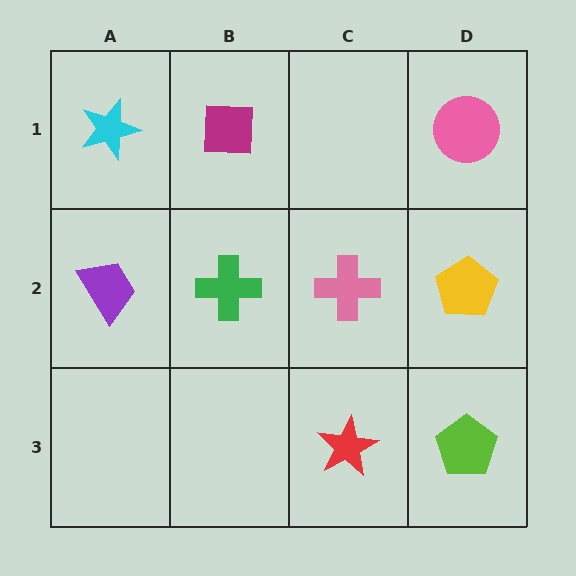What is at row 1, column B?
A magenta square.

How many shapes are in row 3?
2 shapes.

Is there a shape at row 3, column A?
No, that cell is empty.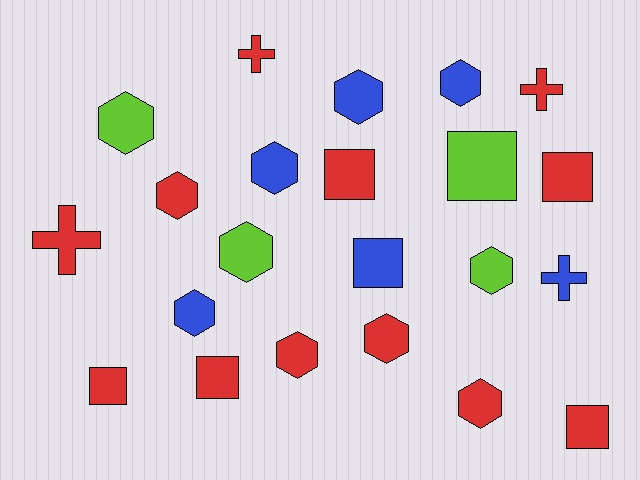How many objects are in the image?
There are 22 objects.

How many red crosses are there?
There are 3 red crosses.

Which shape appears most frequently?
Hexagon, with 11 objects.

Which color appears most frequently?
Red, with 12 objects.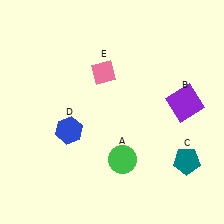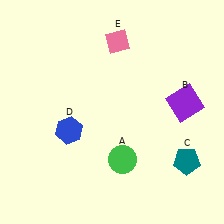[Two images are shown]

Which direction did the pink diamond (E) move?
The pink diamond (E) moved up.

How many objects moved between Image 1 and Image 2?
1 object moved between the two images.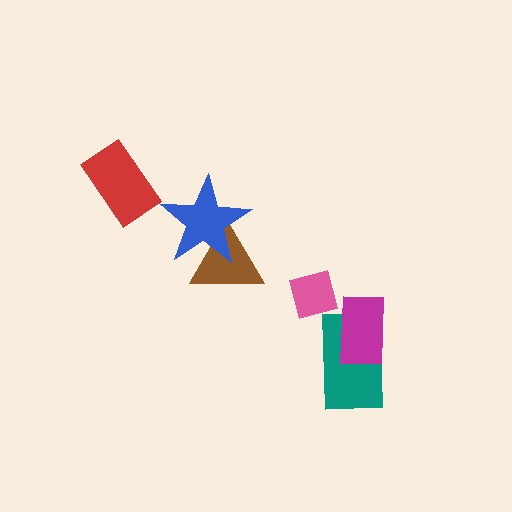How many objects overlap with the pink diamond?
0 objects overlap with the pink diamond.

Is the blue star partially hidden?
No, no other shape covers it.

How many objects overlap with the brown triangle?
1 object overlaps with the brown triangle.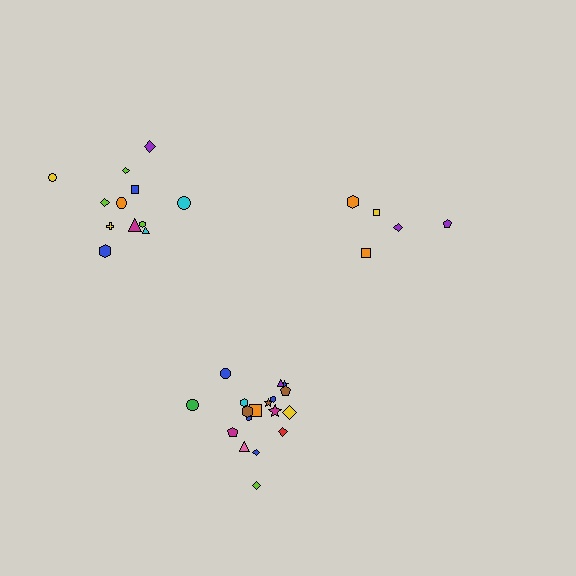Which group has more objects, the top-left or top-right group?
The top-left group.